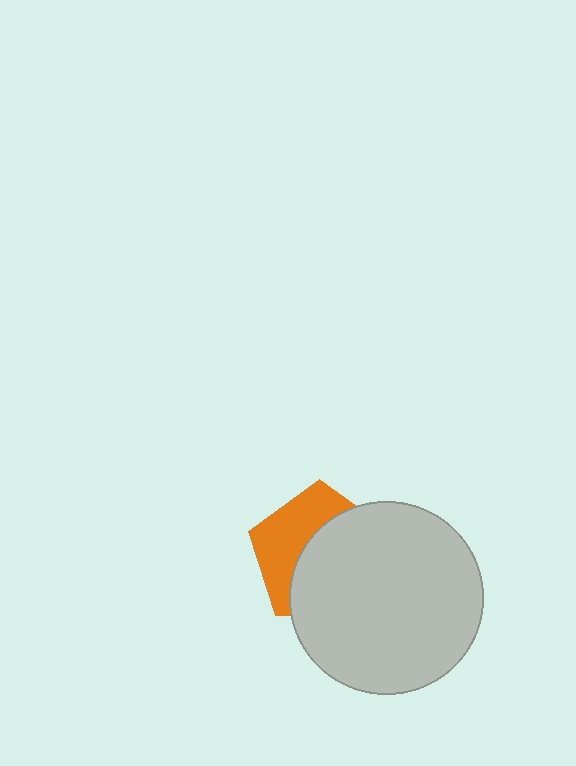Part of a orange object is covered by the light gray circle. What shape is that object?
It is a pentagon.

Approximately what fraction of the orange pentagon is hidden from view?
Roughly 59% of the orange pentagon is hidden behind the light gray circle.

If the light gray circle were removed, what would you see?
You would see the complete orange pentagon.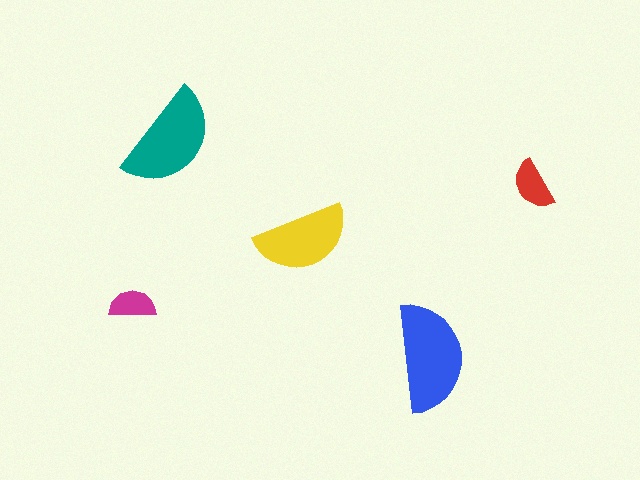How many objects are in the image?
There are 5 objects in the image.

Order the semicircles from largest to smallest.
the blue one, the teal one, the yellow one, the red one, the magenta one.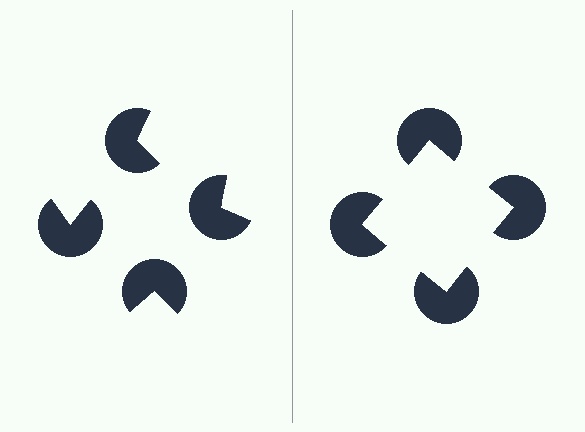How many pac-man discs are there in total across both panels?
8 — 4 on each side.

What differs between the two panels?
The pac-man discs are positioned identically on both sides; only the wedge orientations differ. On the right they align to a square; on the left they are misaligned.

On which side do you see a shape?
An illusory square appears on the right side. On the left side the wedge cuts are rotated, so no coherent shape forms.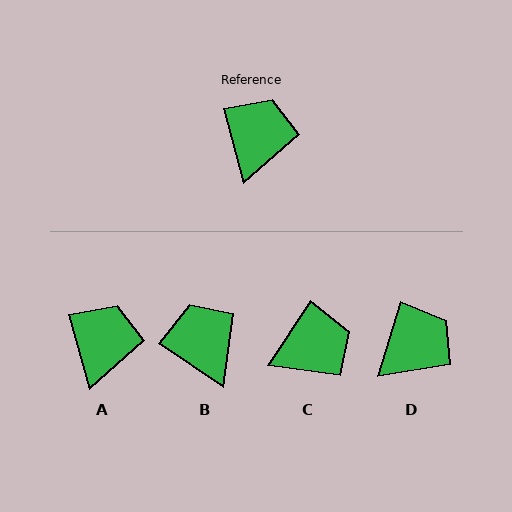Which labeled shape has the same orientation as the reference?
A.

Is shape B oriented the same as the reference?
No, it is off by about 40 degrees.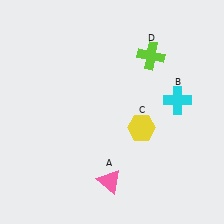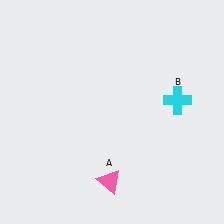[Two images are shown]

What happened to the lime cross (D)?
The lime cross (D) was removed in Image 2. It was in the top-right area of Image 1.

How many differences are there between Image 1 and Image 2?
There are 2 differences between the two images.